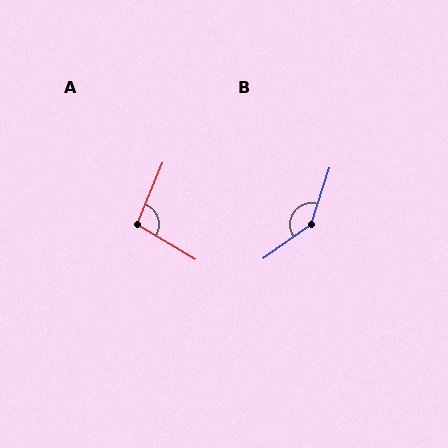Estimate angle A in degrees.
Approximately 98 degrees.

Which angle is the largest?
B, at approximately 144 degrees.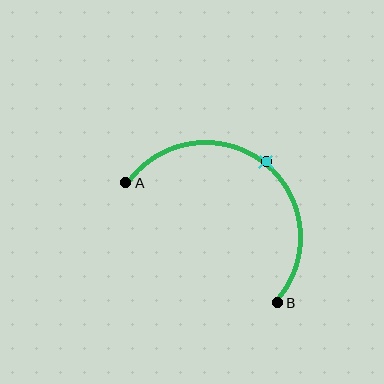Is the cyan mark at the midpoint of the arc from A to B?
Yes. The cyan mark lies on the arc at equal arc-length from both A and B — it is the arc midpoint.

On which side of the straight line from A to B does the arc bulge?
The arc bulges above and to the right of the straight line connecting A and B.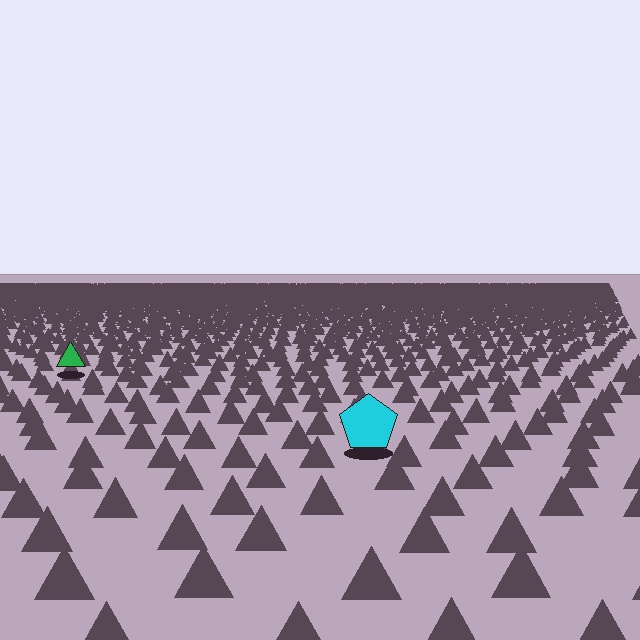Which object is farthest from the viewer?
The green triangle is farthest from the viewer. It appears smaller and the ground texture around it is denser.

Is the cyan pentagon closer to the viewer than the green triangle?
Yes. The cyan pentagon is closer — you can tell from the texture gradient: the ground texture is coarser near it.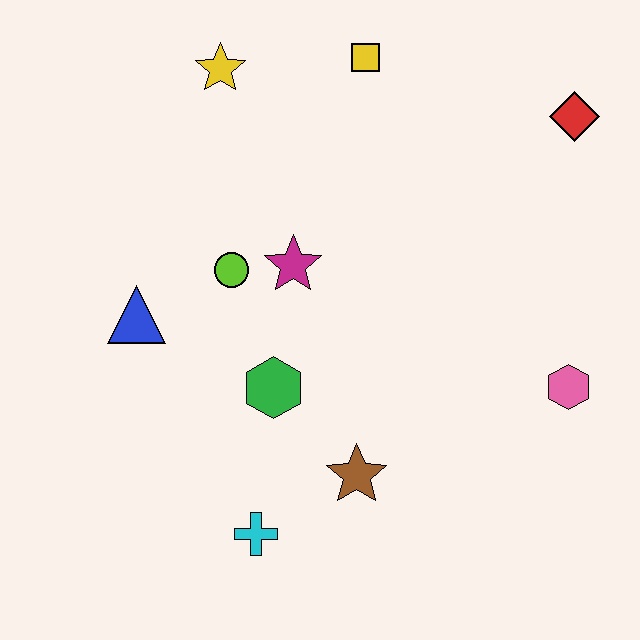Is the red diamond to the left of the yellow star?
No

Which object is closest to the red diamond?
The yellow square is closest to the red diamond.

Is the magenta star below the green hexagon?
No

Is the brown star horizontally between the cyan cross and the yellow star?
No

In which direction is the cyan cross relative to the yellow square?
The cyan cross is below the yellow square.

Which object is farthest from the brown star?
The yellow star is farthest from the brown star.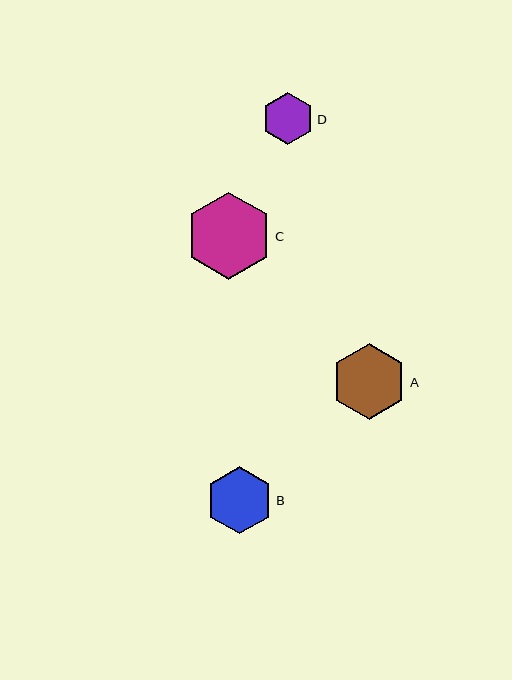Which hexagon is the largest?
Hexagon C is the largest with a size of approximately 87 pixels.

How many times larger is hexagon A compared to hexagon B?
Hexagon A is approximately 1.1 times the size of hexagon B.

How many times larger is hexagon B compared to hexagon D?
Hexagon B is approximately 1.3 times the size of hexagon D.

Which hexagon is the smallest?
Hexagon D is the smallest with a size of approximately 51 pixels.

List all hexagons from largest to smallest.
From largest to smallest: C, A, B, D.